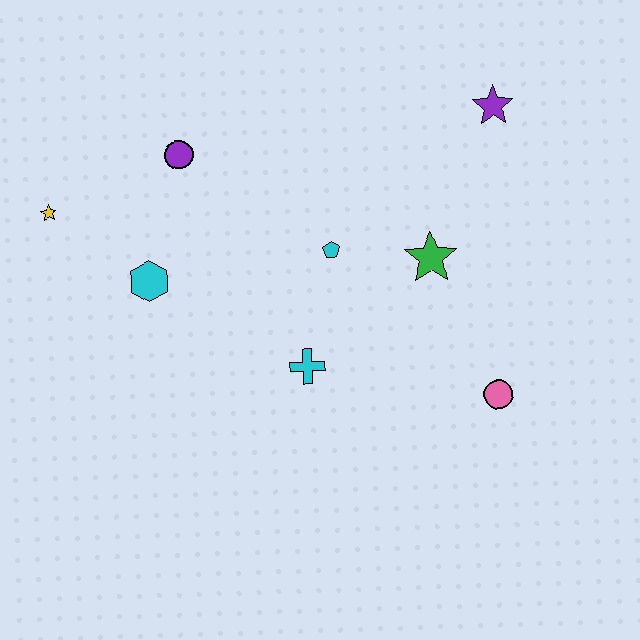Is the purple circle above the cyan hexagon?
Yes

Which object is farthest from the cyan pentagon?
The yellow star is farthest from the cyan pentagon.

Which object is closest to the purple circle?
The cyan hexagon is closest to the purple circle.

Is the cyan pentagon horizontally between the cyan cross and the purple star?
Yes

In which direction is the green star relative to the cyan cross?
The green star is to the right of the cyan cross.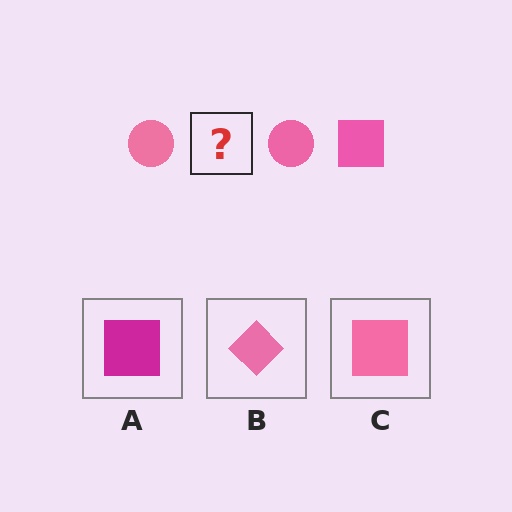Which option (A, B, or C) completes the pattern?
C.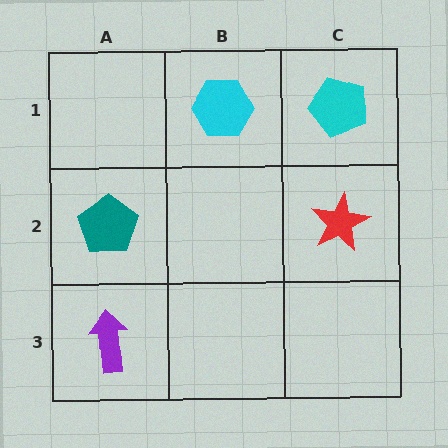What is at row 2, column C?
A red star.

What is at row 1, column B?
A cyan hexagon.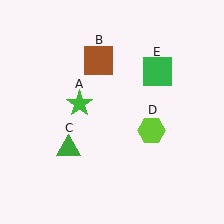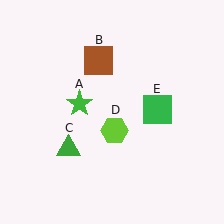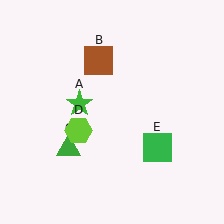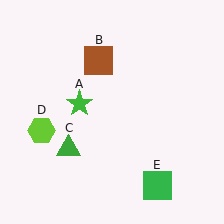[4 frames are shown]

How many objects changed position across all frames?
2 objects changed position: lime hexagon (object D), green square (object E).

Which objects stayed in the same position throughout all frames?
Green star (object A) and brown square (object B) and green triangle (object C) remained stationary.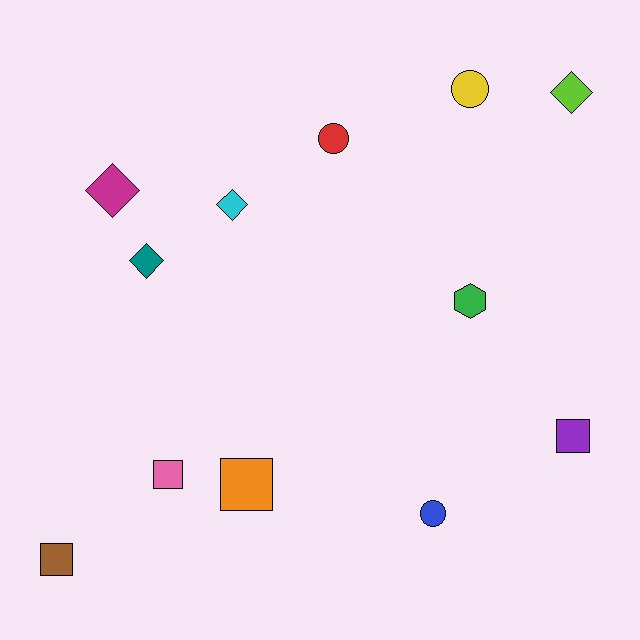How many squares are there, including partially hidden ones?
There are 4 squares.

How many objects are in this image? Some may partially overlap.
There are 12 objects.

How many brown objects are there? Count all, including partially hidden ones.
There is 1 brown object.